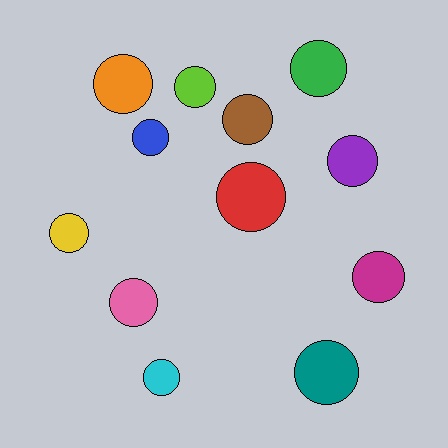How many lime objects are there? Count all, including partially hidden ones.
There is 1 lime object.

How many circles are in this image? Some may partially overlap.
There are 12 circles.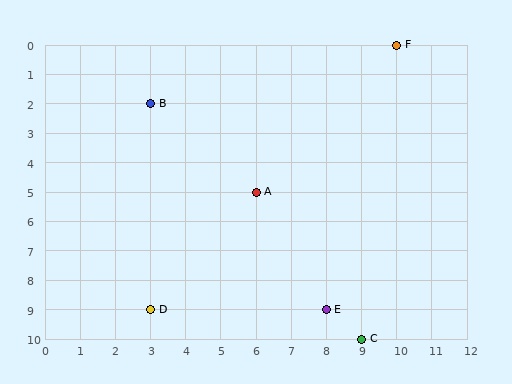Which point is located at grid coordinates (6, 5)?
Point A is at (6, 5).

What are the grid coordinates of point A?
Point A is at grid coordinates (6, 5).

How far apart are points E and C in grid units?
Points E and C are 1 column and 1 row apart (about 1.4 grid units diagonally).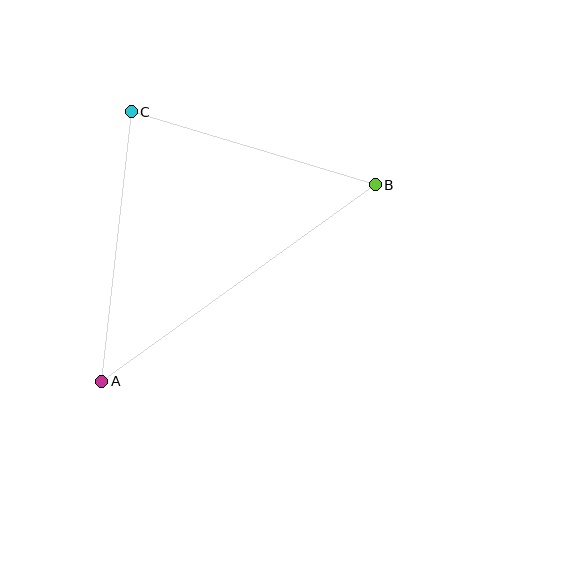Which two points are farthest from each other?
Points A and B are farthest from each other.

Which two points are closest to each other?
Points B and C are closest to each other.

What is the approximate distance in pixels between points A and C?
The distance between A and C is approximately 271 pixels.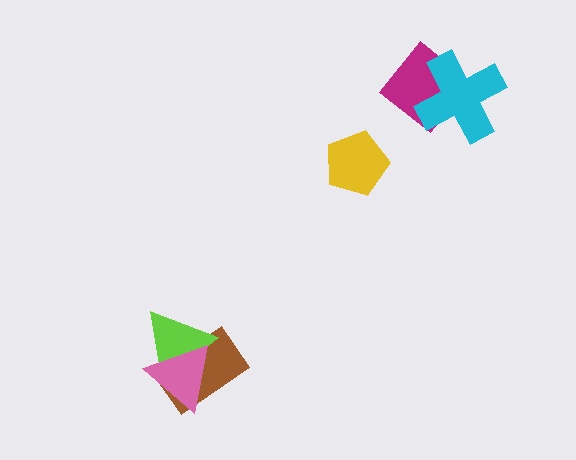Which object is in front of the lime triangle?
The pink triangle is in front of the lime triangle.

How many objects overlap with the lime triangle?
2 objects overlap with the lime triangle.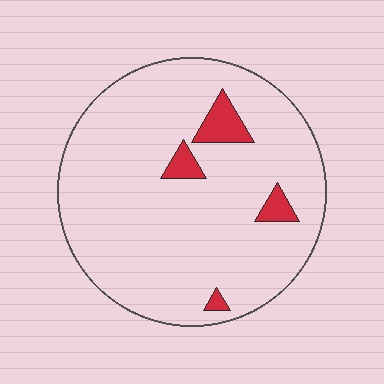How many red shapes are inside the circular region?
4.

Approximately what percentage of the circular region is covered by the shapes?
Approximately 5%.